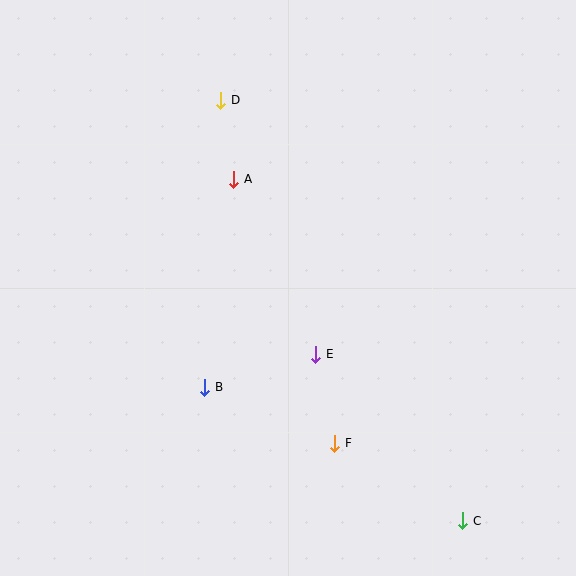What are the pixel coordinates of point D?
Point D is at (221, 100).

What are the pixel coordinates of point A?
Point A is at (234, 179).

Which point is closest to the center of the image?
Point E at (316, 354) is closest to the center.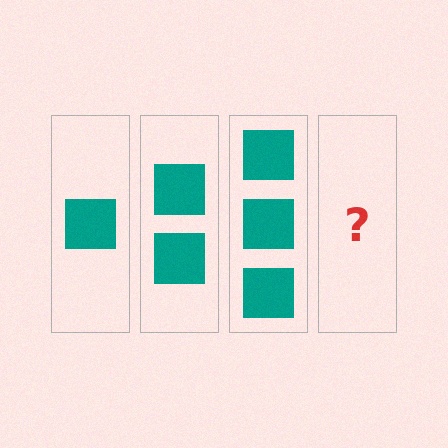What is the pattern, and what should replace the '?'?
The pattern is that each step adds one more square. The '?' should be 4 squares.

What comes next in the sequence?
The next element should be 4 squares.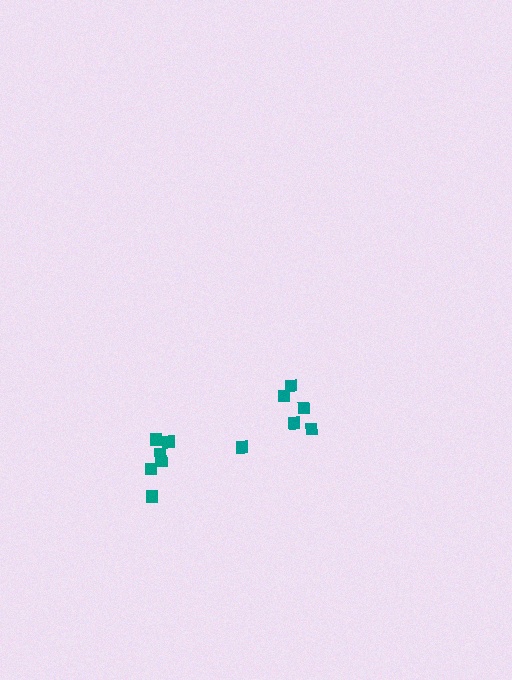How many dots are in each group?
Group 1: 6 dots, Group 2: 6 dots (12 total).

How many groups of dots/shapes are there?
There are 2 groups.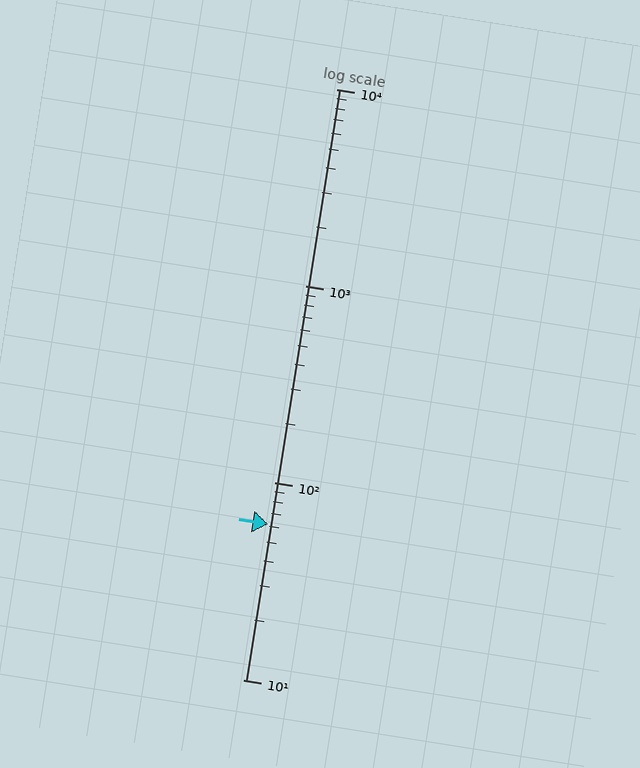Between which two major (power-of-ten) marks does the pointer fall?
The pointer is between 10 and 100.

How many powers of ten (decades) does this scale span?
The scale spans 3 decades, from 10 to 10000.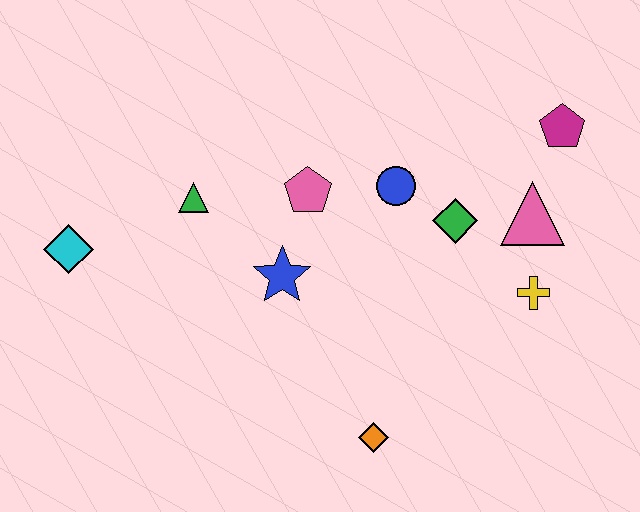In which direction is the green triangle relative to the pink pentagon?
The green triangle is to the left of the pink pentagon.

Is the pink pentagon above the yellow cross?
Yes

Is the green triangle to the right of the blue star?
No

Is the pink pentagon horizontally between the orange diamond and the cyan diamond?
Yes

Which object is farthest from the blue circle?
The cyan diamond is farthest from the blue circle.